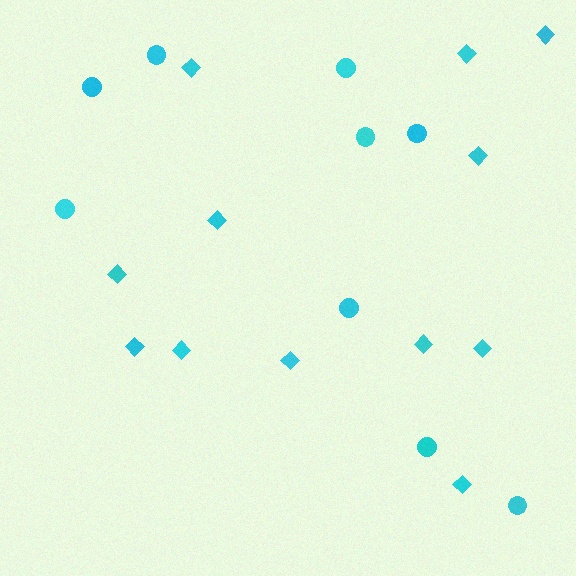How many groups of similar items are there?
There are 2 groups: one group of circles (9) and one group of diamonds (12).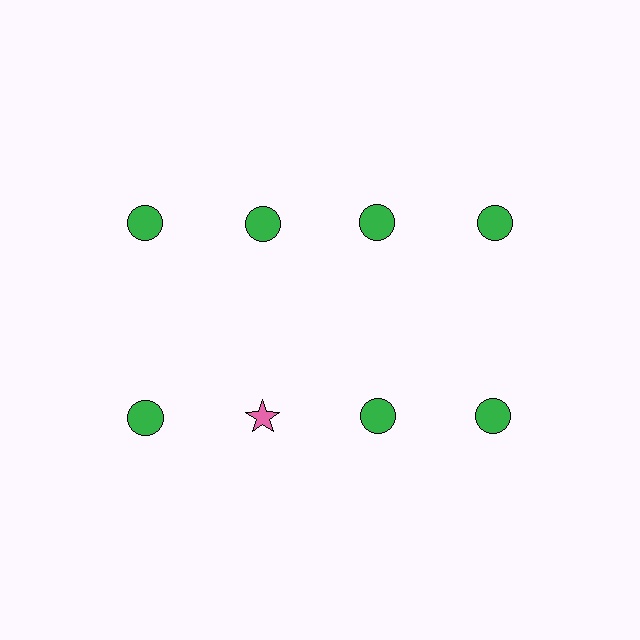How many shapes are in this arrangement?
There are 8 shapes arranged in a grid pattern.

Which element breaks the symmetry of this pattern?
The pink star in the second row, second from left column breaks the symmetry. All other shapes are green circles.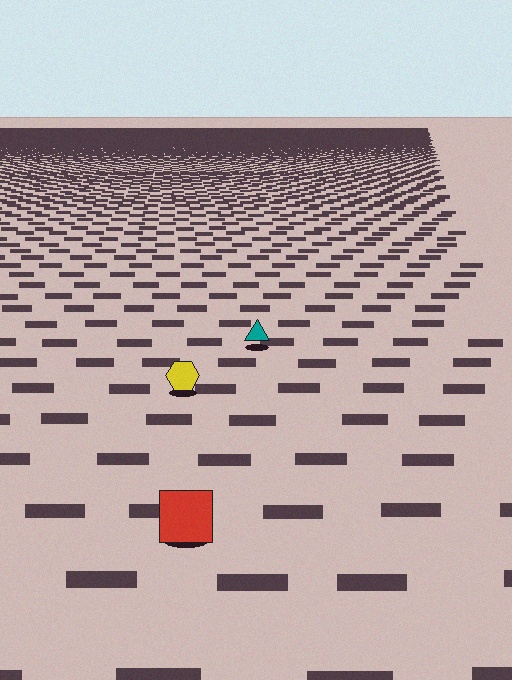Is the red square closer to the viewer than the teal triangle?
Yes. The red square is closer — you can tell from the texture gradient: the ground texture is coarser near it.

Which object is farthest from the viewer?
The teal triangle is farthest from the viewer. It appears smaller and the ground texture around it is denser.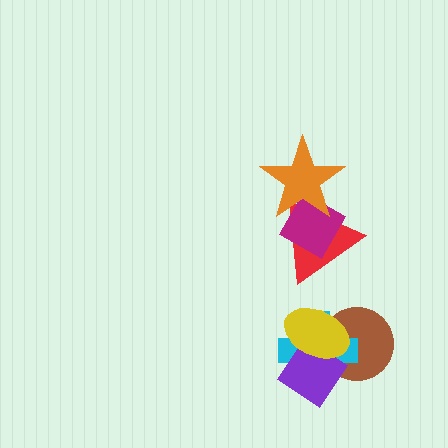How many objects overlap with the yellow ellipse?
3 objects overlap with the yellow ellipse.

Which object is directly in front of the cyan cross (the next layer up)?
The purple diamond is directly in front of the cyan cross.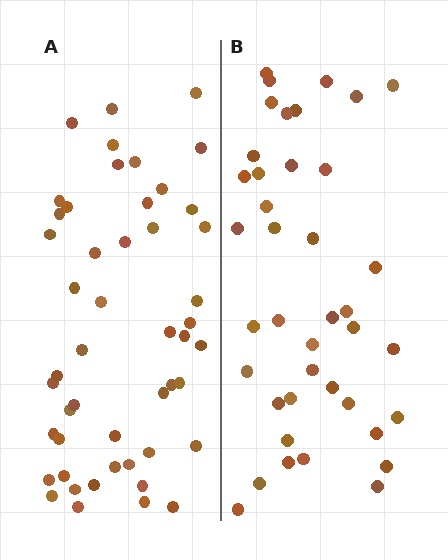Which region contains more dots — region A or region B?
Region A (the left region) has more dots.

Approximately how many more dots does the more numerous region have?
Region A has roughly 8 or so more dots than region B.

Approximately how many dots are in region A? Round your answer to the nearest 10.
About 50 dots. (The exact count is 49, which rounds to 50.)